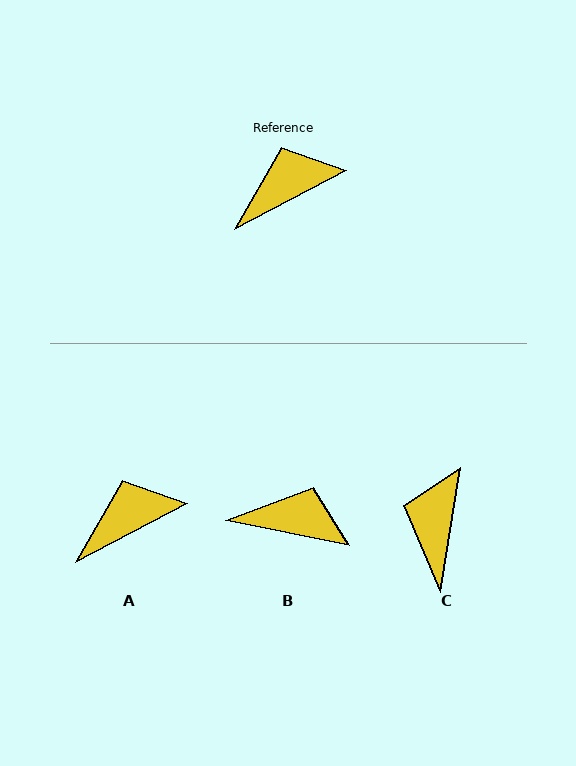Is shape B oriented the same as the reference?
No, it is off by about 39 degrees.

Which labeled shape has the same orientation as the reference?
A.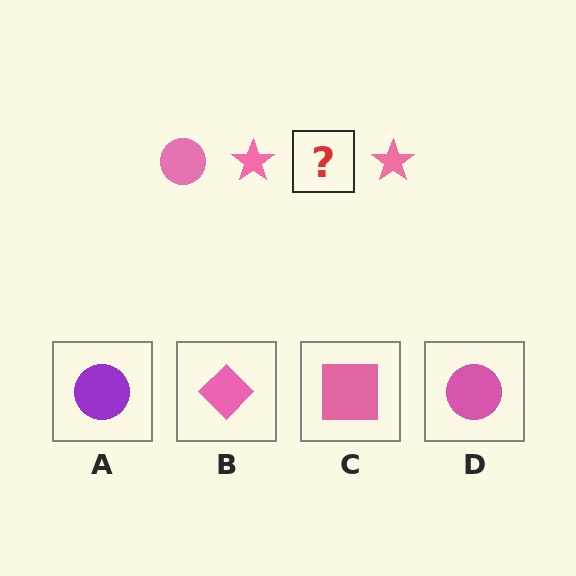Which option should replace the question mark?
Option D.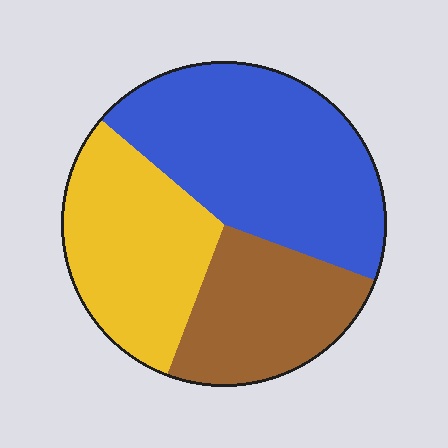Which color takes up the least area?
Brown, at roughly 25%.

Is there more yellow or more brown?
Yellow.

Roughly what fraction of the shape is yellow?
Yellow takes up about one third (1/3) of the shape.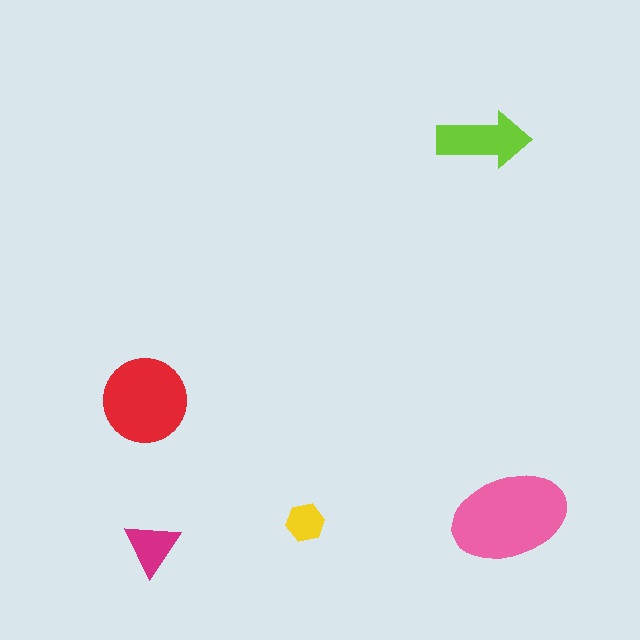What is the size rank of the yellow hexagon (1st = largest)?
5th.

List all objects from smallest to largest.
The yellow hexagon, the magenta triangle, the lime arrow, the red circle, the pink ellipse.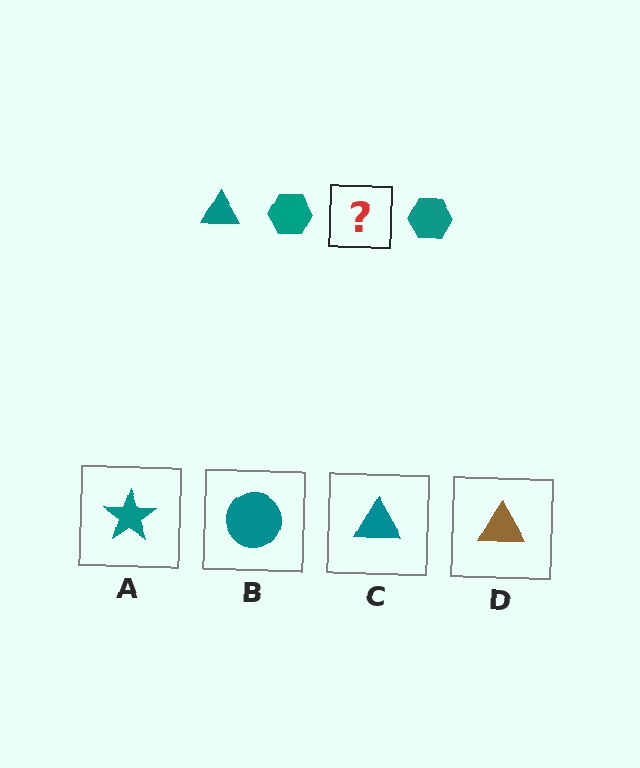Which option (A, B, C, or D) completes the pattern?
C.